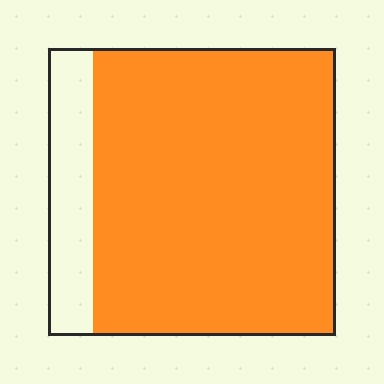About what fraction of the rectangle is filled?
About five sixths (5/6).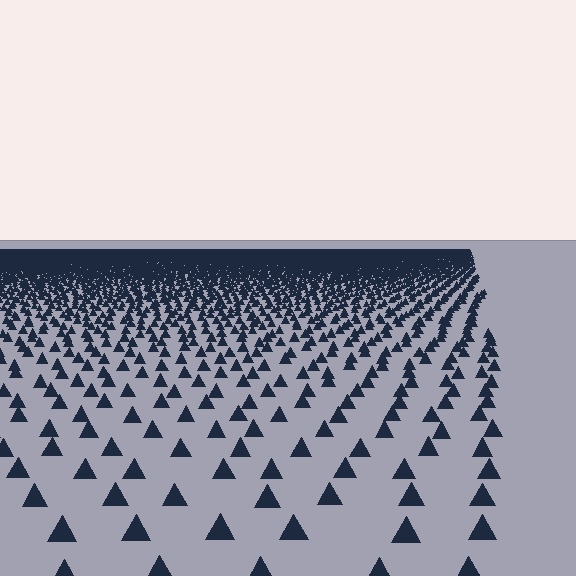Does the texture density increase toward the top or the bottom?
Density increases toward the top.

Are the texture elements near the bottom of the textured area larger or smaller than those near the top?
Larger. Near the bottom, elements are closer to the viewer and appear at a bigger on-screen size.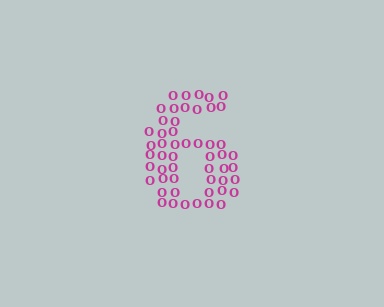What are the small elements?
The small elements are letter O's.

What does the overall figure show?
The overall figure shows the digit 6.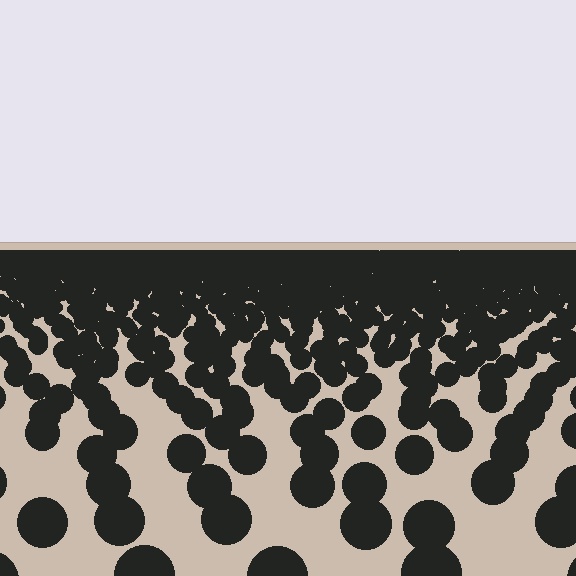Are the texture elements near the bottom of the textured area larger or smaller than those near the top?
Larger. Near the bottom, elements are closer to the viewer and appear at a bigger on-screen size.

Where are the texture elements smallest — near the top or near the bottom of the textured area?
Near the top.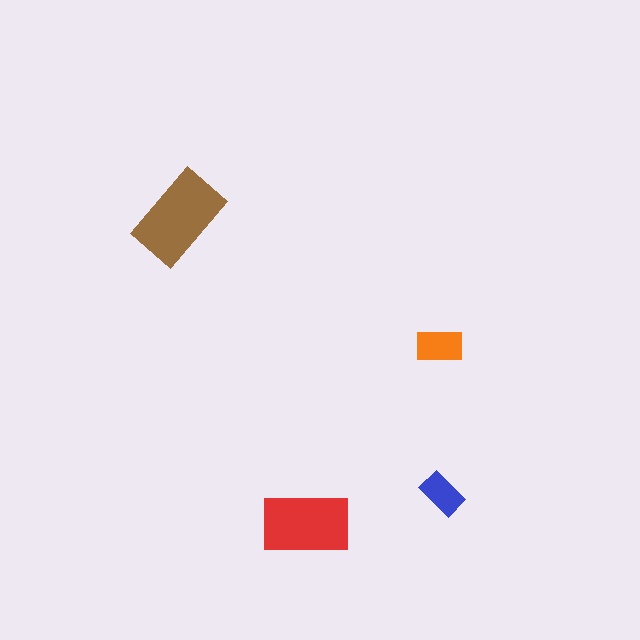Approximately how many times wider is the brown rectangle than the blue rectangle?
About 2 times wider.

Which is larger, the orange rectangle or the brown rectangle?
The brown one.